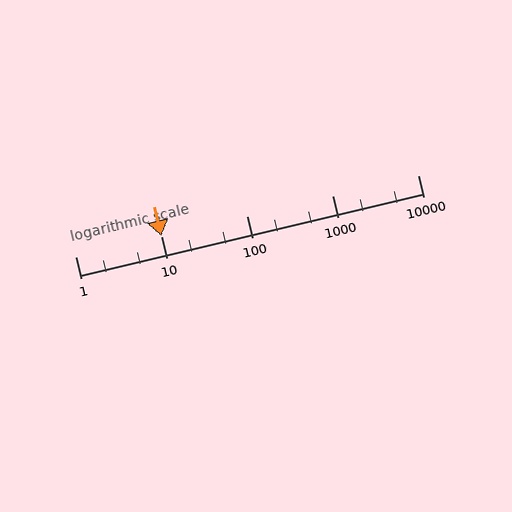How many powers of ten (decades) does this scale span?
The scale spans 4 decades, from 1 to 10000.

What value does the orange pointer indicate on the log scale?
The pointer indicates approximately 10.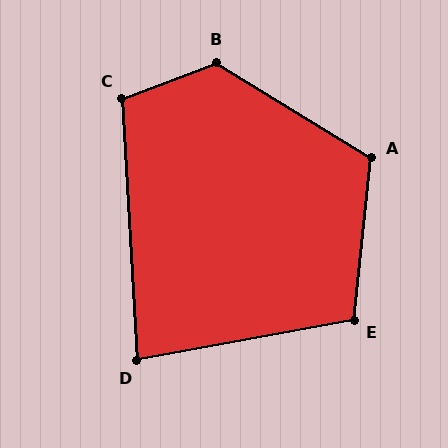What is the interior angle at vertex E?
Approximately 107 degrees (obtuse).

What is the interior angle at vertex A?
Approximately 116 degrees (obtuse).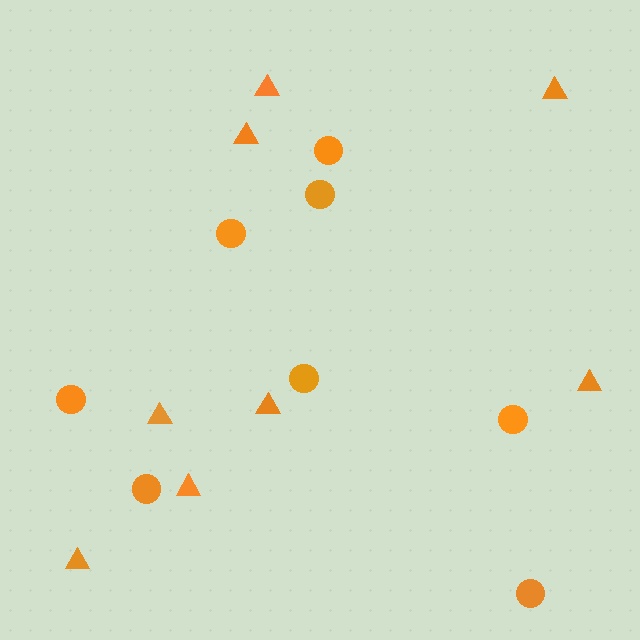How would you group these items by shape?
There are 2 groups: one group of circles (8) and one group of triangles (8).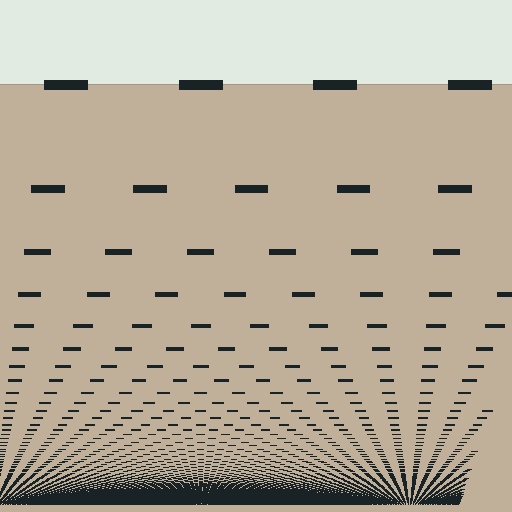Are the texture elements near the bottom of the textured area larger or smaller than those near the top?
Smaller. The gradient is inverted — elements near the bottom are smaller and denser.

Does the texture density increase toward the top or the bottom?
Density increases toward the bottom.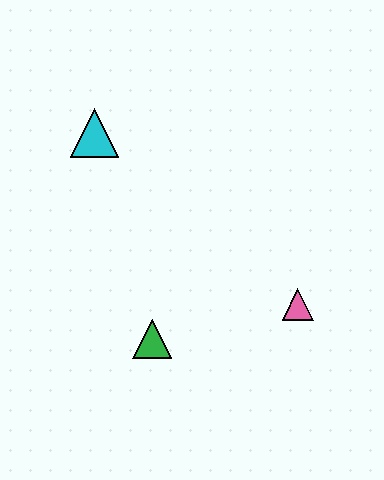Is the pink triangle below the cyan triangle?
Yes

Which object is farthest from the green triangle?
The cyan triangle is farthest from the green triangle.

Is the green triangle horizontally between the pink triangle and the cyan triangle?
Yes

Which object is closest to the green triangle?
The pink triangle is closest to the green triangle.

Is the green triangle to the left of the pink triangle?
Yes